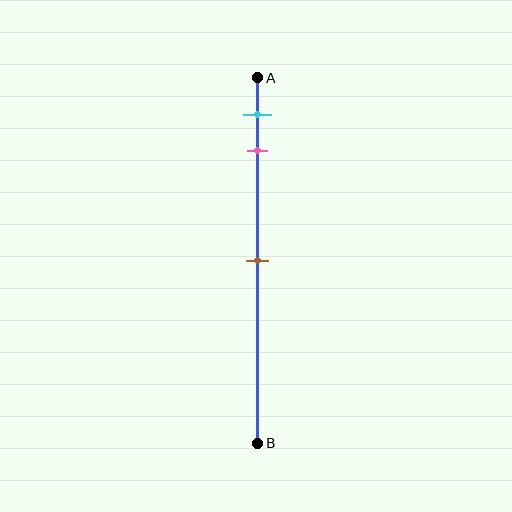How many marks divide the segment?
There are 3 marks dividing the segment.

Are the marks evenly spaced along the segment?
No, the marks are not evenly spaced.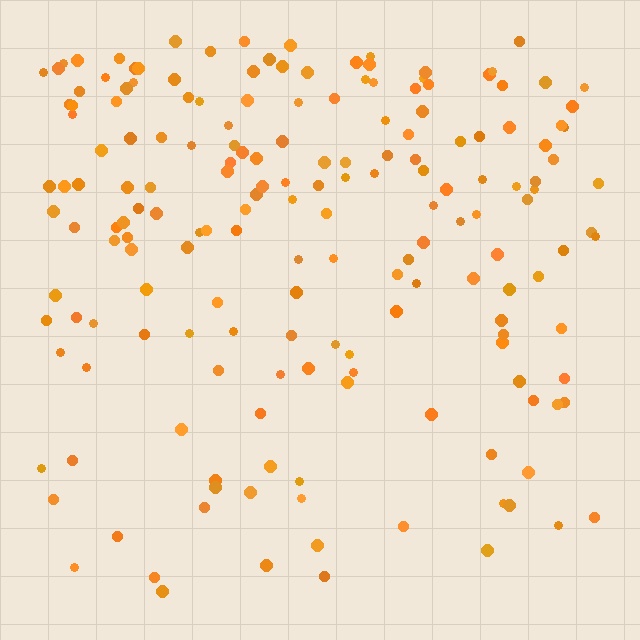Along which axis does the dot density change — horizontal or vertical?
Vertical.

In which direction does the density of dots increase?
From bottom to top, with the top side densest.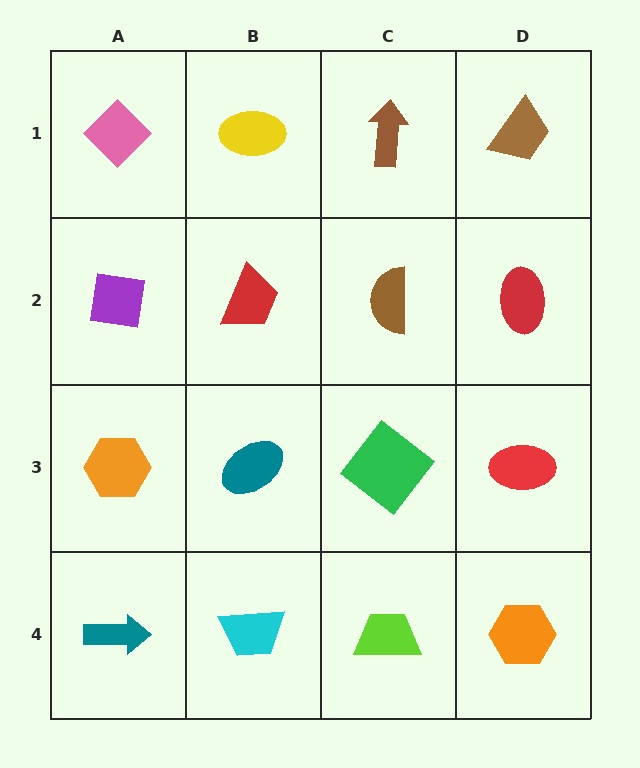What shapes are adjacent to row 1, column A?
A purple square (row 2, column A), a yellow ellipse (row 1, column B).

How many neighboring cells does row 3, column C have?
4.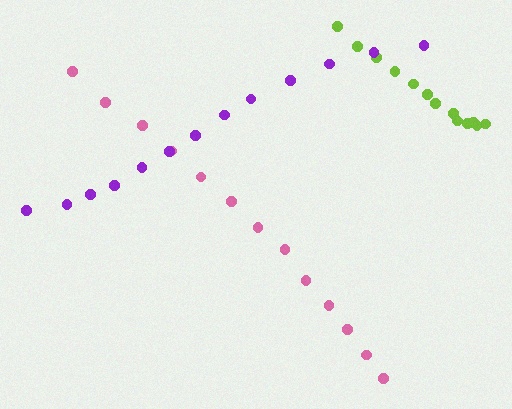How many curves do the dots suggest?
There are 3 distinct paths.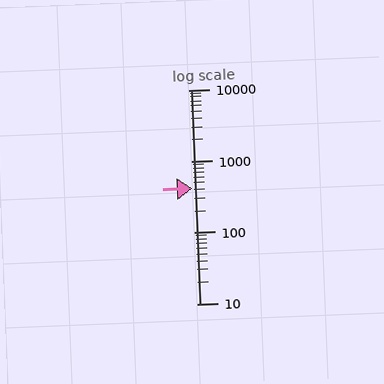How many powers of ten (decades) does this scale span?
The scale spans 3 decades, from 10 to 10000.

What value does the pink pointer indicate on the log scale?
The pointer indicates approximately 410.